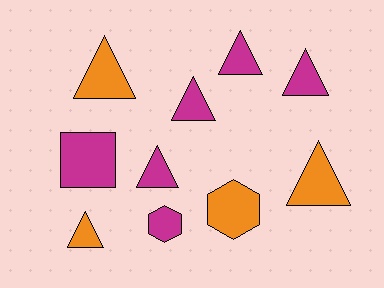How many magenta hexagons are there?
There is 1 magenta hexagon.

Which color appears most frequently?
Magenta, with 6 objects.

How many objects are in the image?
There are 10 objects.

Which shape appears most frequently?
Triangle, with 7 objects.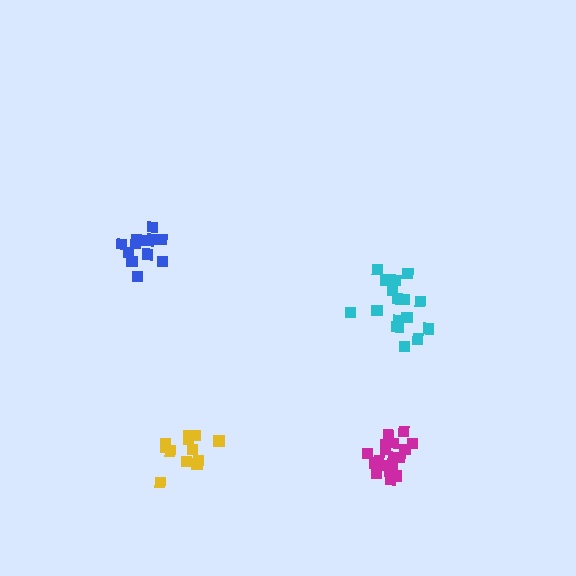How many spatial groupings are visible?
There are 4 spatial groupings.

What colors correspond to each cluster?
The clusters are colored: cyan, yellow, magenta, blue.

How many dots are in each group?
Group 1: 18 dots, Group 2: 13 dots, Group 3: 18 dots, Group 4: 14 dots (63 total).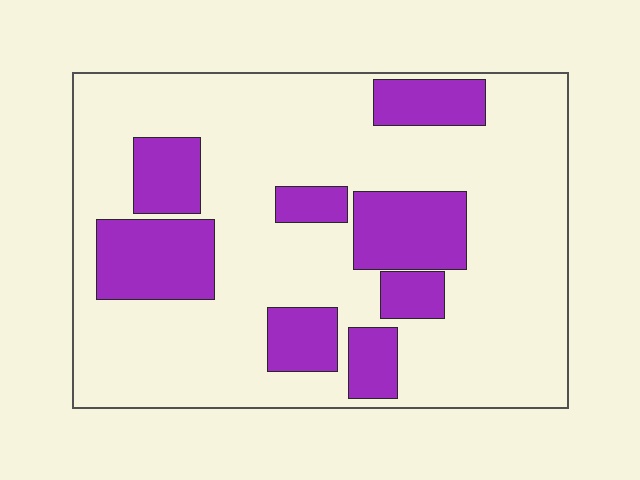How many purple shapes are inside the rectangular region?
8.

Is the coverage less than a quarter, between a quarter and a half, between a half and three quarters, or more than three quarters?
Between a quarter and a half.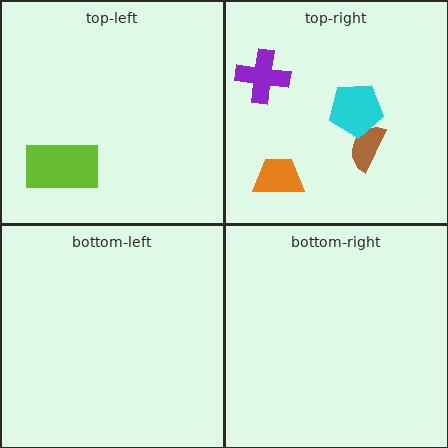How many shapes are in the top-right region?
4.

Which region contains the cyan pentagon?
The top-right region.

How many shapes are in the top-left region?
1.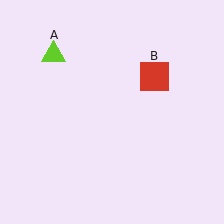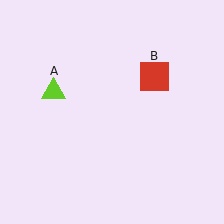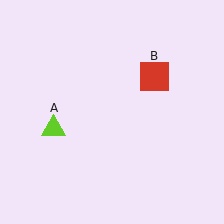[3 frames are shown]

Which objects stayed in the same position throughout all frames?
Red square (object B) remained stationary.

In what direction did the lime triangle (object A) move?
The lime triangle (object A) moved down.